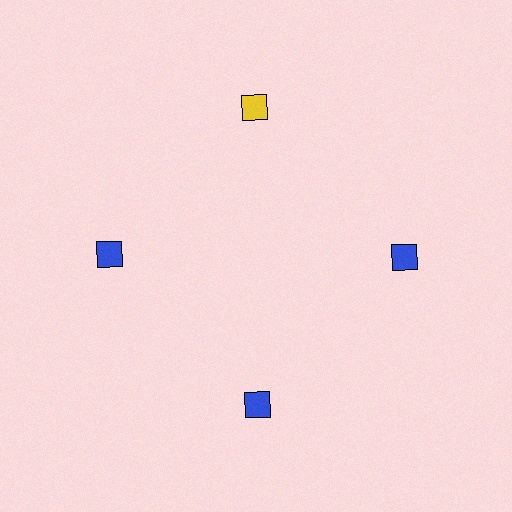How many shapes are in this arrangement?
There are 4 shapes arranged in a ring pattern.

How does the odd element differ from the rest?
It has a different color: yellow instead of blue.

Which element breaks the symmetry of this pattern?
The yellow diamond at roughly the 12 o'clock position breaks the symmetry. All other shapes are blue diamonds.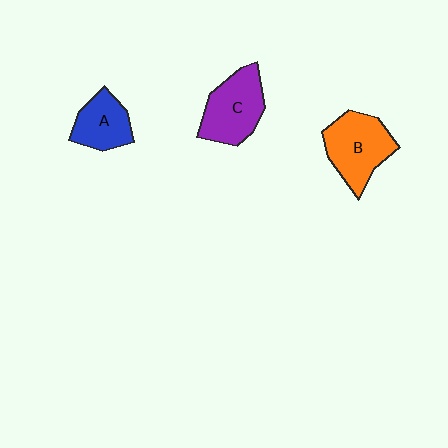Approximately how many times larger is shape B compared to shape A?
Approximately 1.5 times.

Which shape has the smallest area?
Shape A (blue).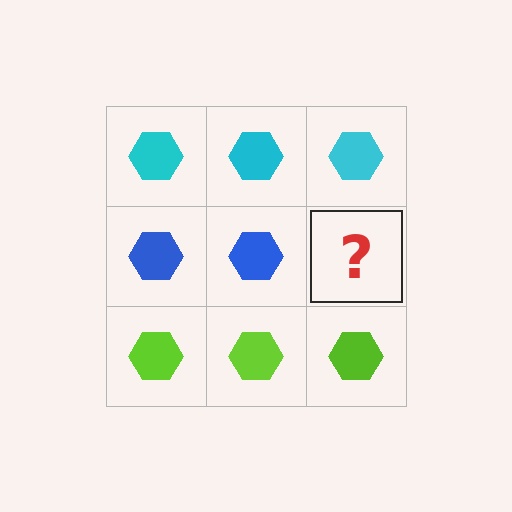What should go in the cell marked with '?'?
The missing cell should contain a blue hexagon.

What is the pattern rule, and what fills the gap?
The rule is that each row has a consistent color. The gap should be filled with a blue hexagon.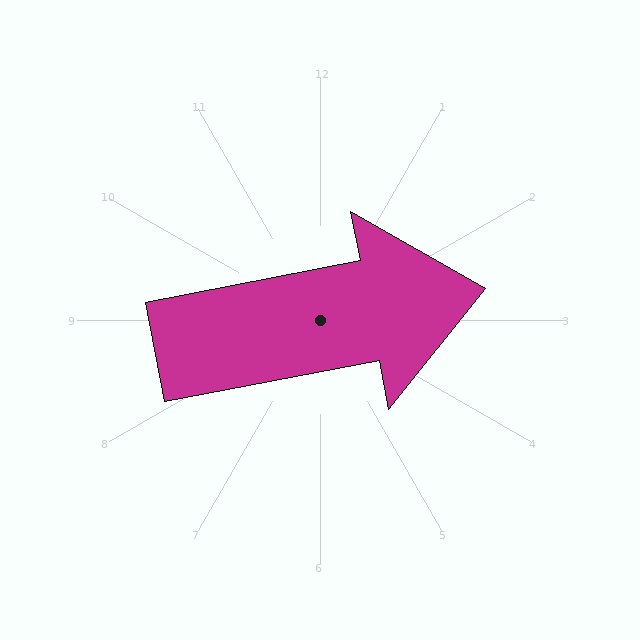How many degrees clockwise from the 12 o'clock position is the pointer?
Approximately 79 degrees.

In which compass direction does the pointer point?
East.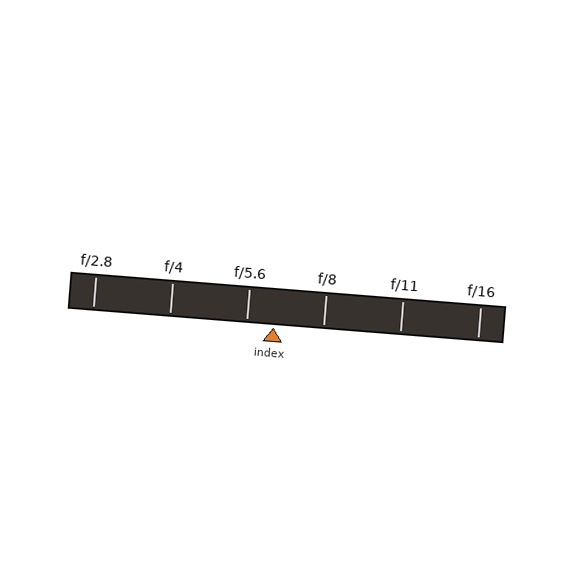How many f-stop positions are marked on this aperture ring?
There are 6 f-stop positions marked.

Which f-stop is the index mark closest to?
The index mark is closest to f/5.6.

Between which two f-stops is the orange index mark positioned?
The index mark is between f/5.6 and f/8.